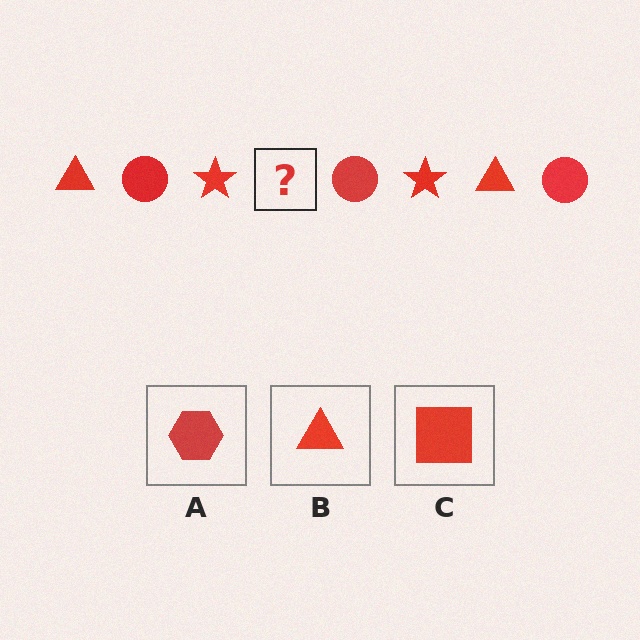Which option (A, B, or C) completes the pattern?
B.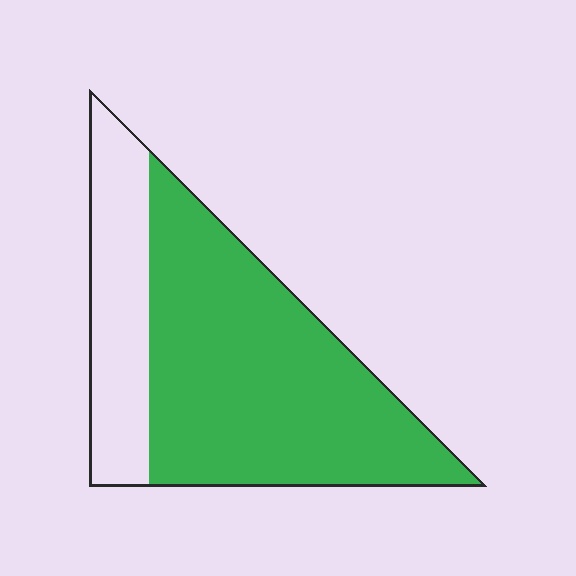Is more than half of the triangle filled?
Yes.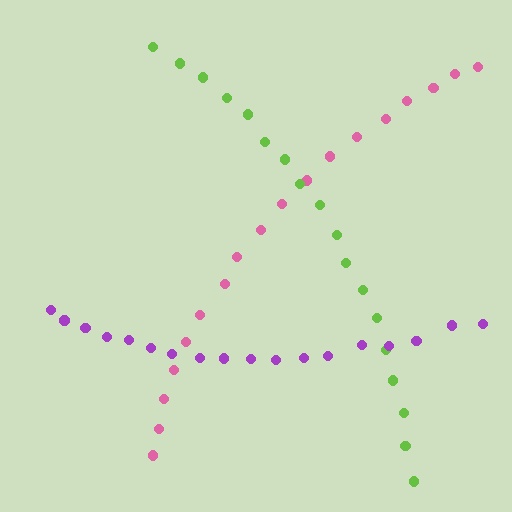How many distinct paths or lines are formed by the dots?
There are 3 distinct paths.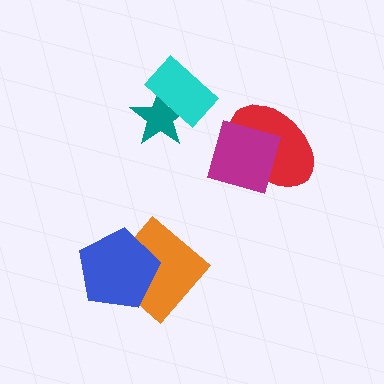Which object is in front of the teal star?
The cyan rectangle is in front of the teal star.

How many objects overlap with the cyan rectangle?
1 object overlaps with the cyan rectangle.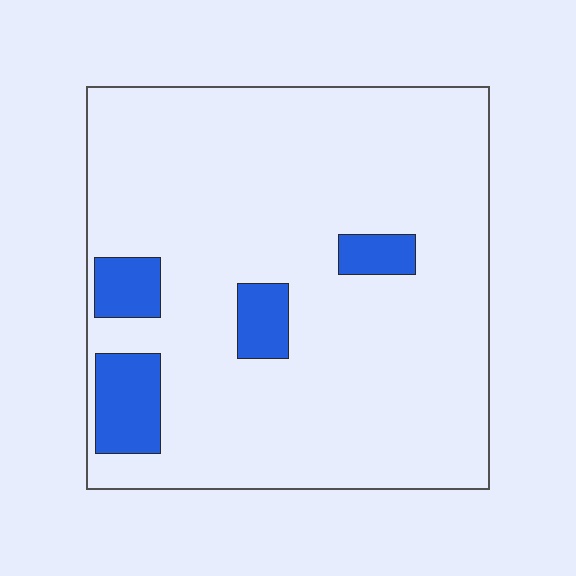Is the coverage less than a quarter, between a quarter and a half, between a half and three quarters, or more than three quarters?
Less than a quarter.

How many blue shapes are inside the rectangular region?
4.